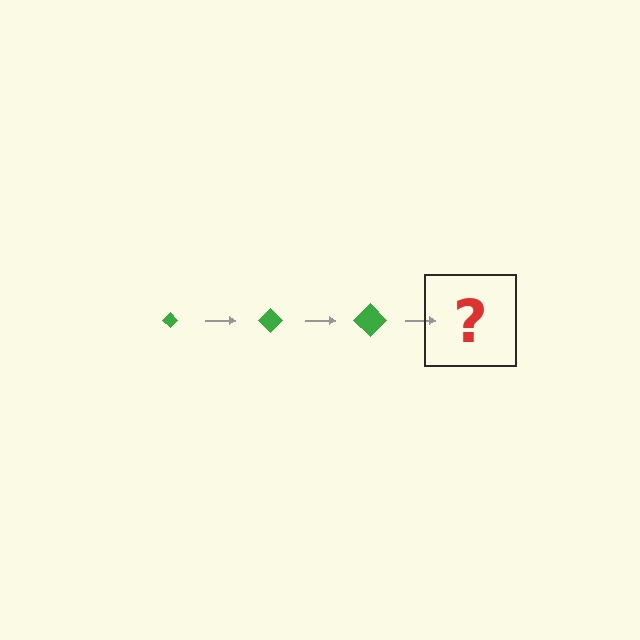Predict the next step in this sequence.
The next step is a green diamond, larger than the previous one.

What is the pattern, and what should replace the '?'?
The pattern is that the diamond gets progressively larger each step. The '?' should be a green diamond, larger than the previous one.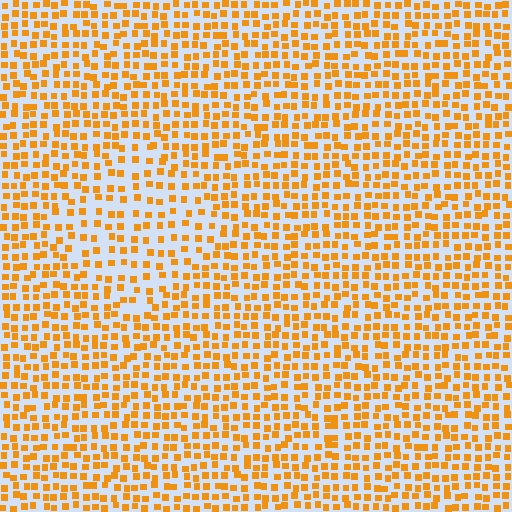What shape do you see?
I see a diamond.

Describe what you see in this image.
The image contains small orange elements arranged at two different densities. A diamond-shaped region is visible where the elements are less densely packed than the surrounding area.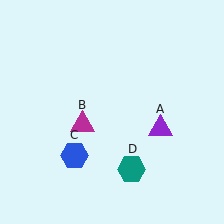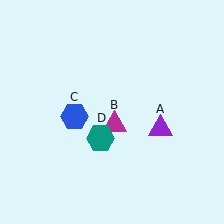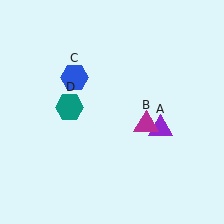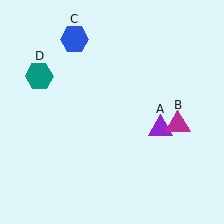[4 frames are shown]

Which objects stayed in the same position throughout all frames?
Purple triangle (object A) remained stationary.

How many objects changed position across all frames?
3 objects changed position: magenta triangle (object B), blue hexagon (object C), teal hexagon (object D).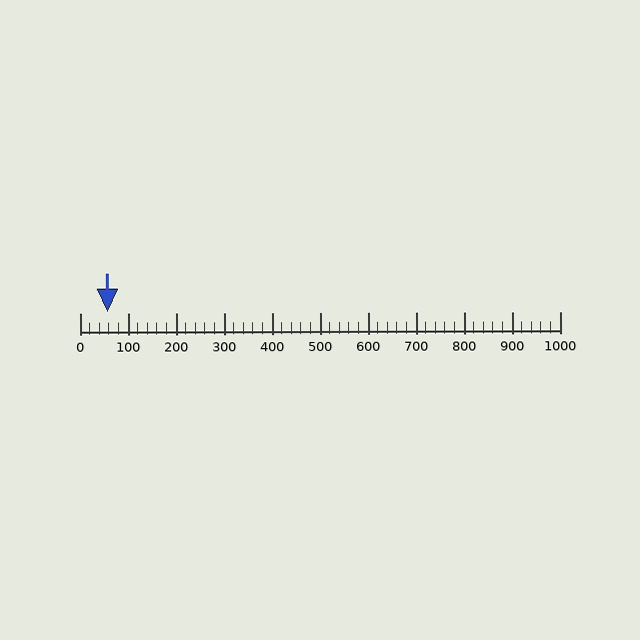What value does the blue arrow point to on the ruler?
The blue arrow points to approximately 58.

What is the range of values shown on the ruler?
The ruler shows values from 0 to 1000.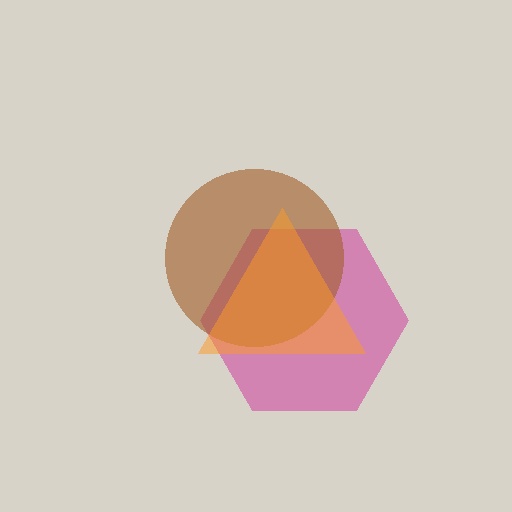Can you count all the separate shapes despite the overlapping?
Yes, there are 3 separate shapes.